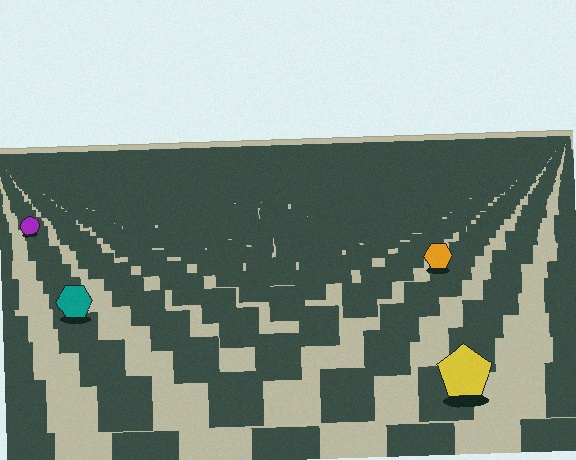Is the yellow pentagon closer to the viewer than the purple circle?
Yes. The yellow pentagon is closer — you can tell from the texture gradient: the ground texture is coarser near it.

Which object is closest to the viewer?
The yellow pentagon is closest. The texture marks near it are larger and more spread out.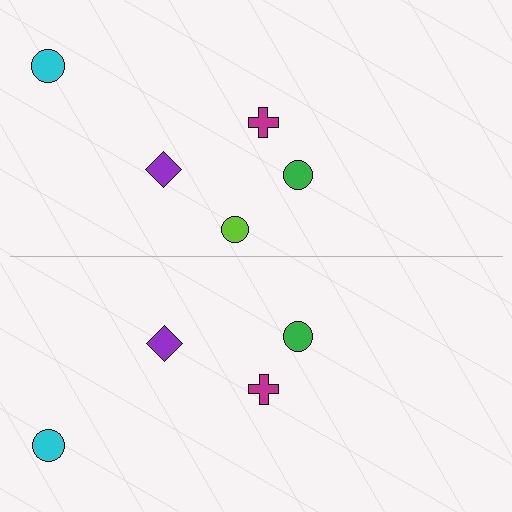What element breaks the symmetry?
A lime circle is missing from the bottom side.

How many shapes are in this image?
There are 9 shapes in this image.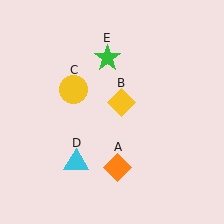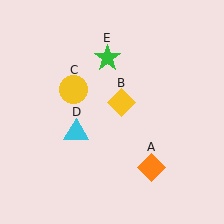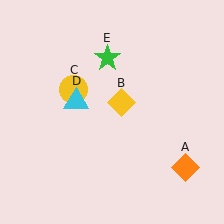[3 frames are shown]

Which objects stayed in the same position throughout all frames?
Yellow diamond (object B) and yellow circle (object C) and green star (object E) remained stationary.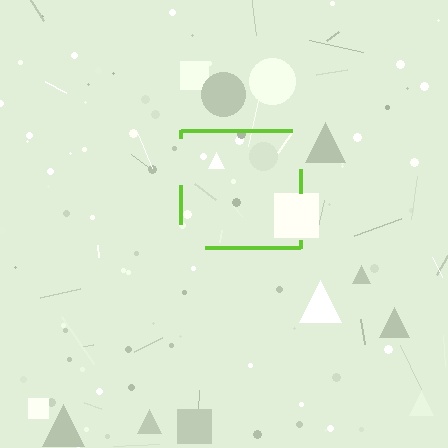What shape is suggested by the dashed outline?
The dashed outline suggests a square.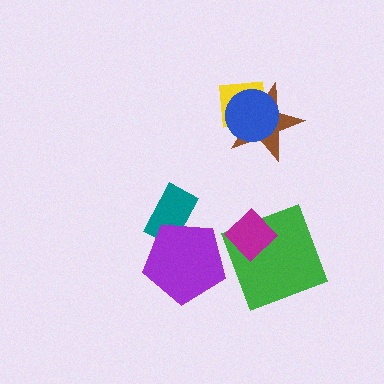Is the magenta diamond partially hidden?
No, no other shape covers it.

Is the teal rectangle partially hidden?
Yes, it is partially covered by another shape.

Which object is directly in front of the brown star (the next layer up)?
The yellow square is directly in front of the brown star.